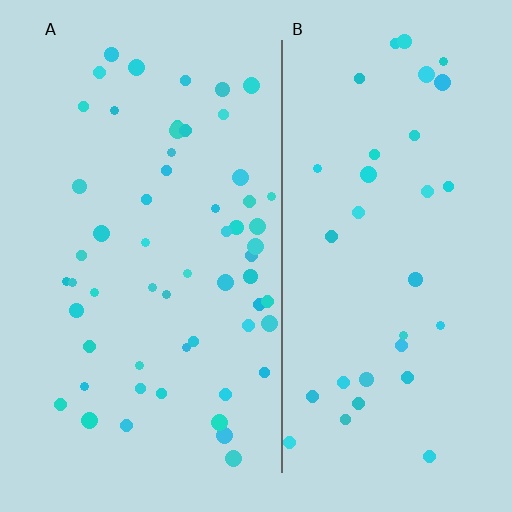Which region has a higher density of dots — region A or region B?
A (the left).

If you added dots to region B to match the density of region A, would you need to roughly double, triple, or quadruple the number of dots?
Approximately double.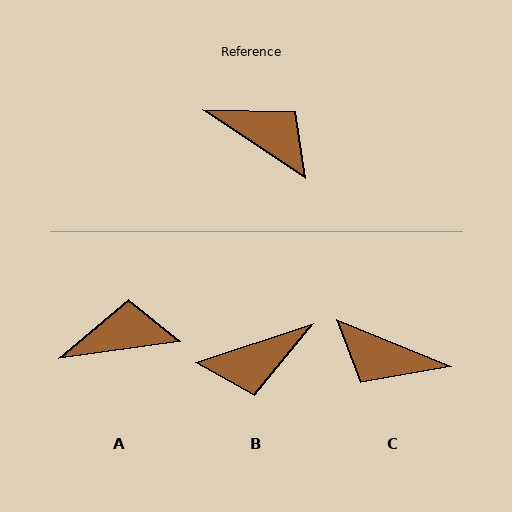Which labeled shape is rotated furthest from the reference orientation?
C, about 168 degrees away.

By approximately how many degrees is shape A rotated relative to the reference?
Approximately 42 degrees counter-clockwise.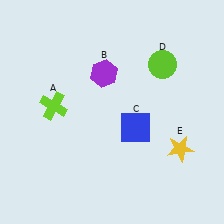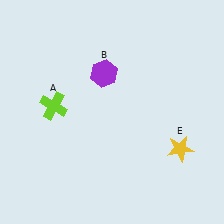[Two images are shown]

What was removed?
The lime circle (D), the blue square (C) were removed in Image 2.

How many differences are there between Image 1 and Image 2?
There are 2 differences between the two images.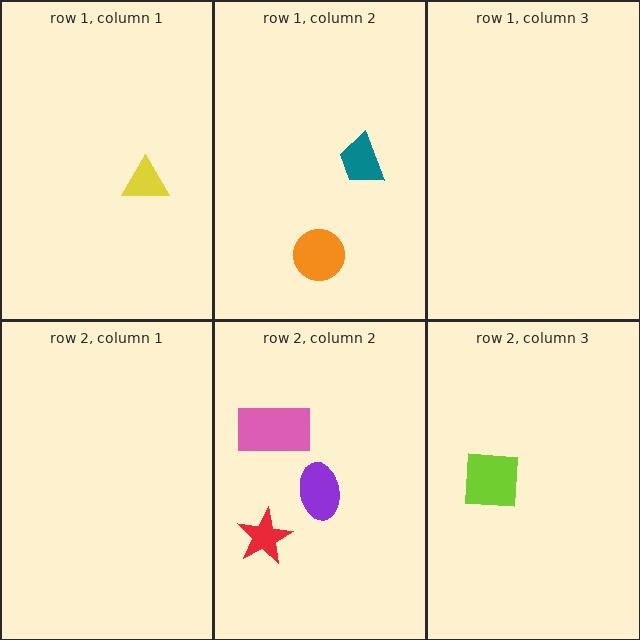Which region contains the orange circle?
The row 1, column 2 region.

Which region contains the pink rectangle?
The row 2, column 2 region.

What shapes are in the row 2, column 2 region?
The red star, the pink rectangle, the purple ellipse.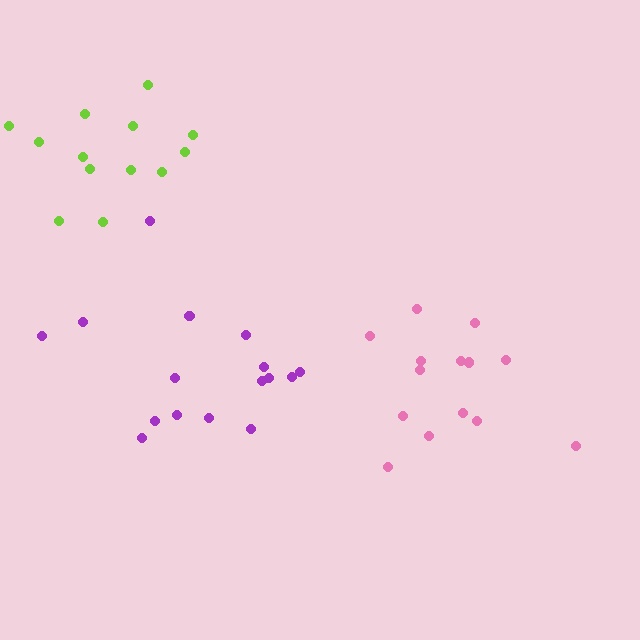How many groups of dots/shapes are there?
There are 3 groups.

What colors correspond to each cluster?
The clusters are colored: lime, pink, purple.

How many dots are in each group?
Group 1: 13 dots, Group 2: 14 dots, Group 3: 16 dots (43 total).